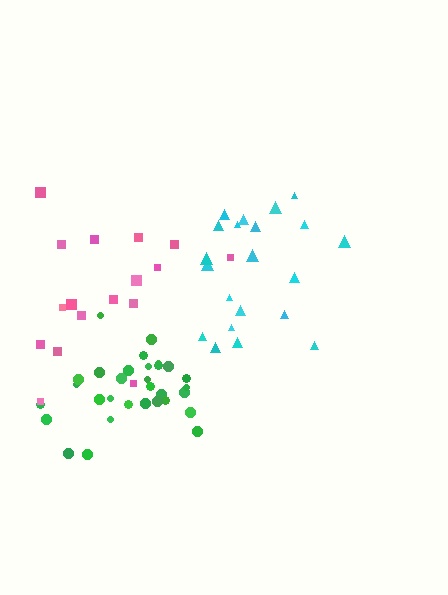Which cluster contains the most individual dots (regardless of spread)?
Green (31).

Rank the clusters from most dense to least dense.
green, cyan, pink.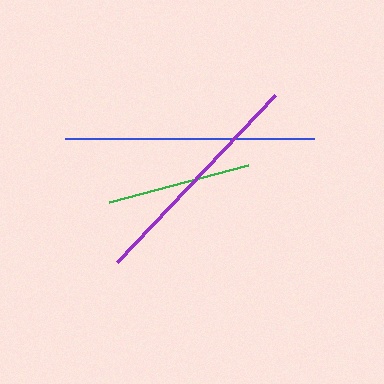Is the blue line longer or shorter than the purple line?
The blue line is longer than the purple line.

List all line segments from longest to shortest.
From longest to shortest: blue, purple, green.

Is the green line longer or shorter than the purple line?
The purple line is longer than the green line.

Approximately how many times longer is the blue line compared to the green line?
The blue line is approximately 1.7 times the length of the green line.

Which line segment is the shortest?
The green line is the shortest at approximately 144 pixels.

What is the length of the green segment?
The green segment is approximately 144 pixels long.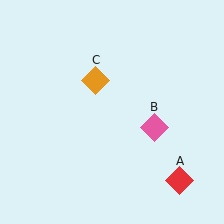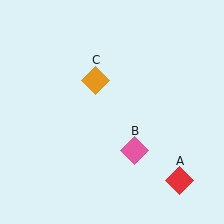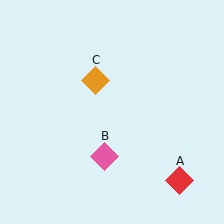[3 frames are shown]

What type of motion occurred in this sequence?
The pink diamond (object B) rotated clockwise around the center of the scene.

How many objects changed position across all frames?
1 object changed position: pink diamond (object B).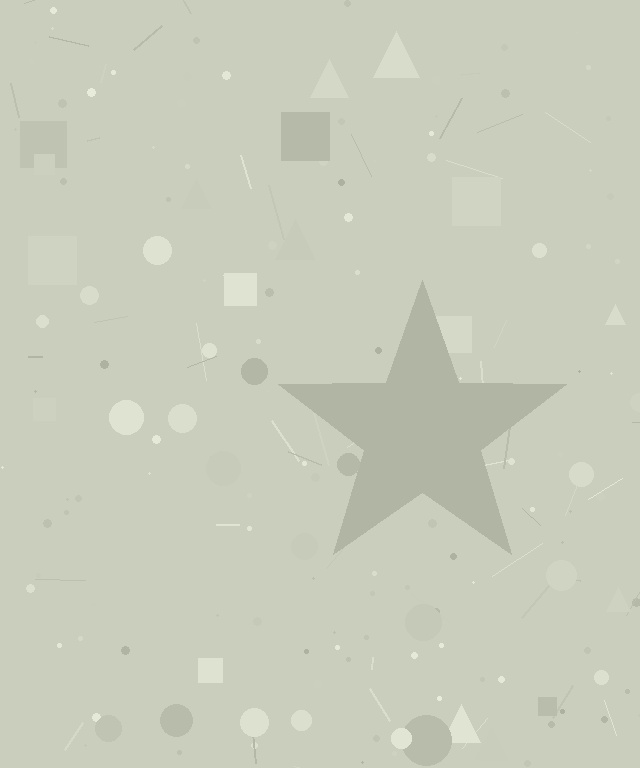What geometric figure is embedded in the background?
A star is embedded in the background.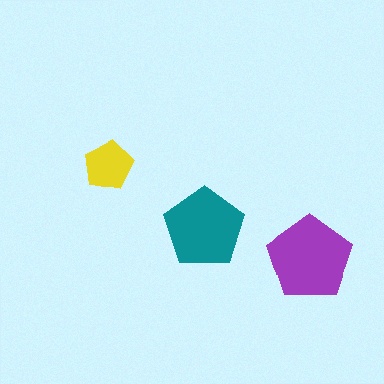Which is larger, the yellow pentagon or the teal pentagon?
The teal one.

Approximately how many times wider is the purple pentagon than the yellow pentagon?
About 1.5 times wider.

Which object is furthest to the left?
The yellow pentagon is leftmost.